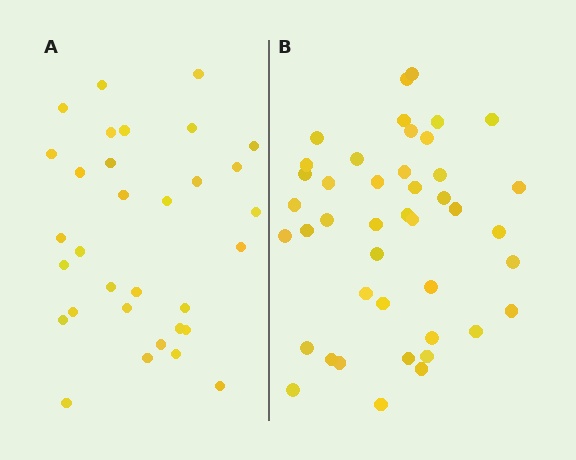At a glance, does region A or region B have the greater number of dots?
Region B (the right region) has more dots.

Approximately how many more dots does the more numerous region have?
Region B has roughly 12 or so more dots than region A.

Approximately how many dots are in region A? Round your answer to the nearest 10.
About 30 dots. (The exact count is 32, which rounds to 30.)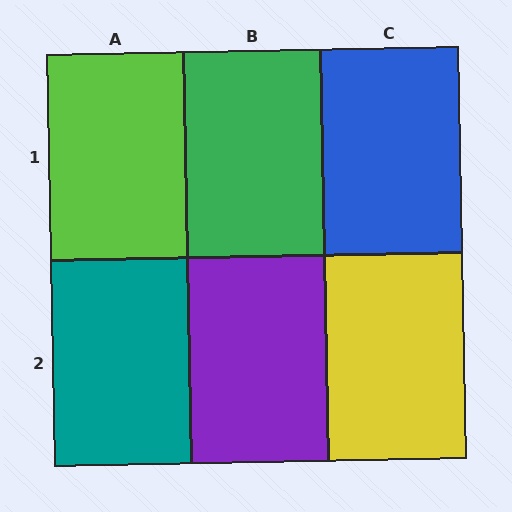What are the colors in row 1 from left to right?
Lime, green, blue.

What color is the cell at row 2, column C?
Yellow.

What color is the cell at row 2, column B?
Purple.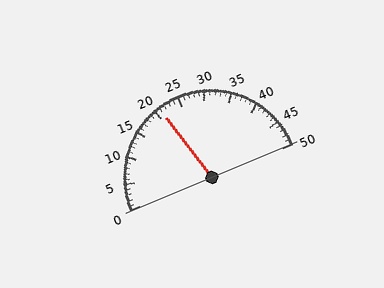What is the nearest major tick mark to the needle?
The nearest major tick mark is 20.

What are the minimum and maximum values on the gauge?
The gauge ranges from 0 to 50.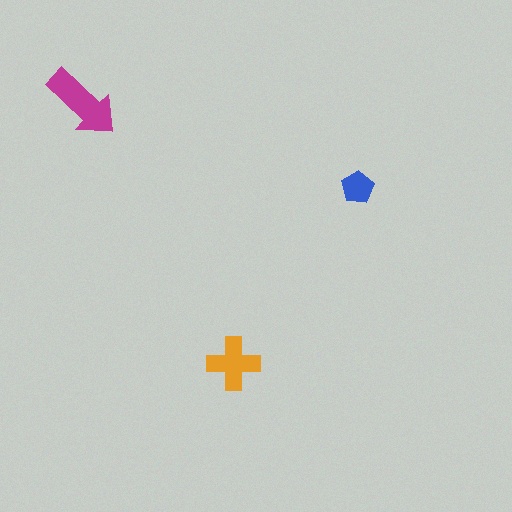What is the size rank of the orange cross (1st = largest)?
2nd.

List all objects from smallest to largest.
The blue pentagon, the orange cross, the magenta arrow.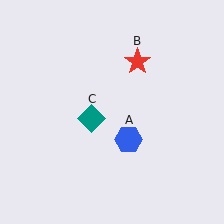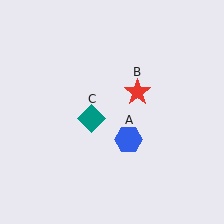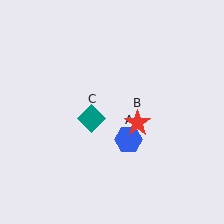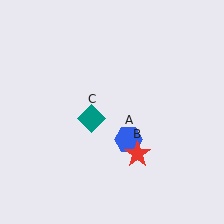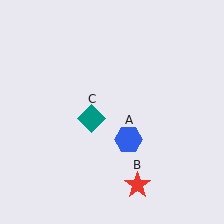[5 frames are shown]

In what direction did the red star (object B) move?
The red star (object B) moved down.